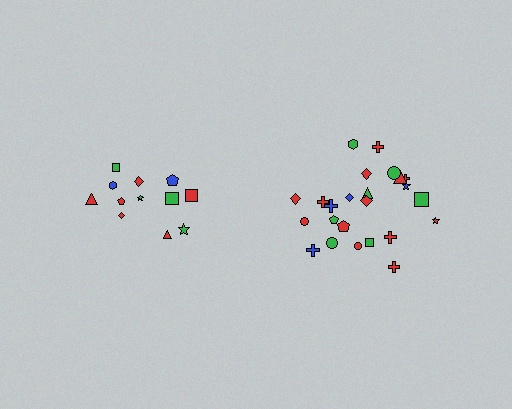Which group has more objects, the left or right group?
The right group.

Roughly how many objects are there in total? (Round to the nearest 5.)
Roughly 35 objects in total.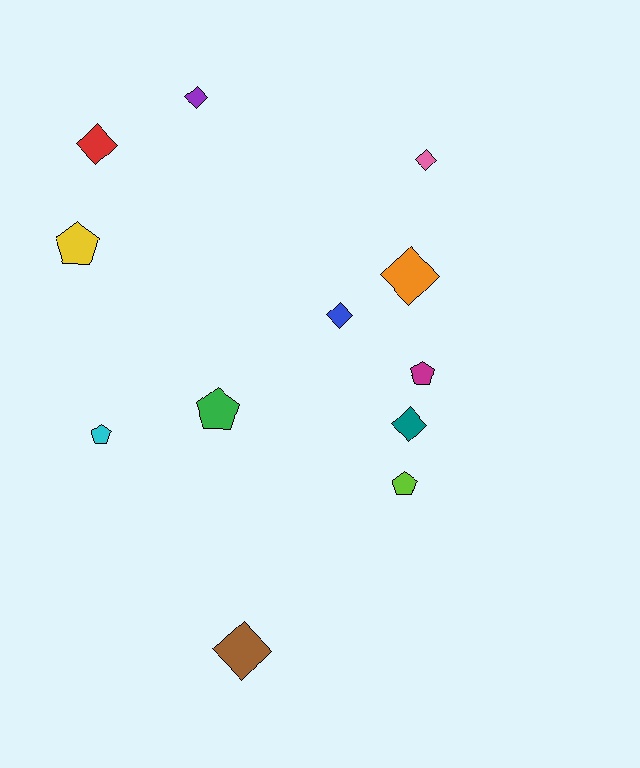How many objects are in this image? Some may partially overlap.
There are 12 objects.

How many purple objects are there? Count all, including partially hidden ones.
There is 1 purple object.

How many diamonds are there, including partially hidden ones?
There are 7 diamonds.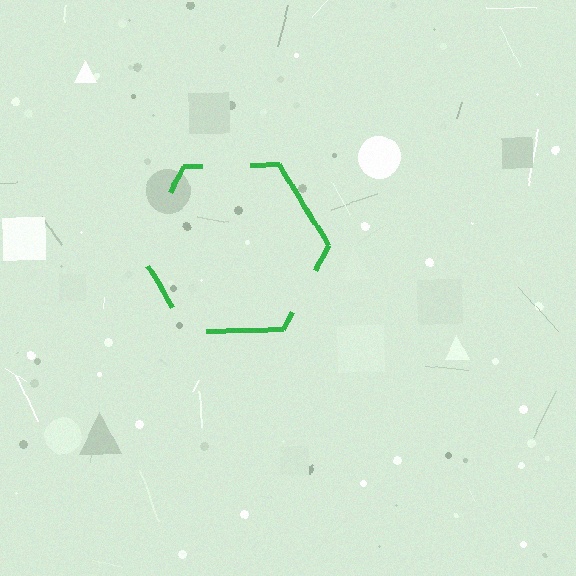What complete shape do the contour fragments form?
The contour fragments form a hexagon.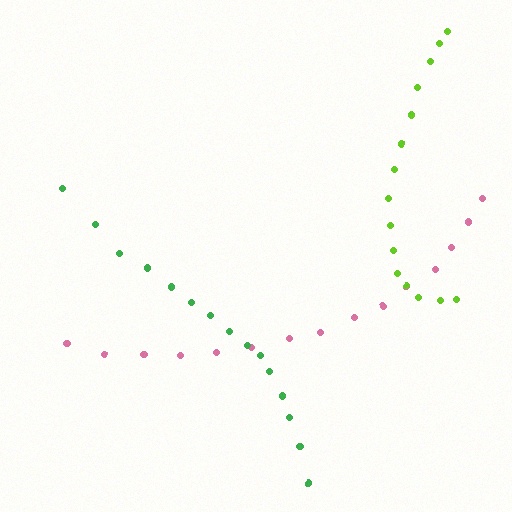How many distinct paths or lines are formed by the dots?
There are 3 distinct paths.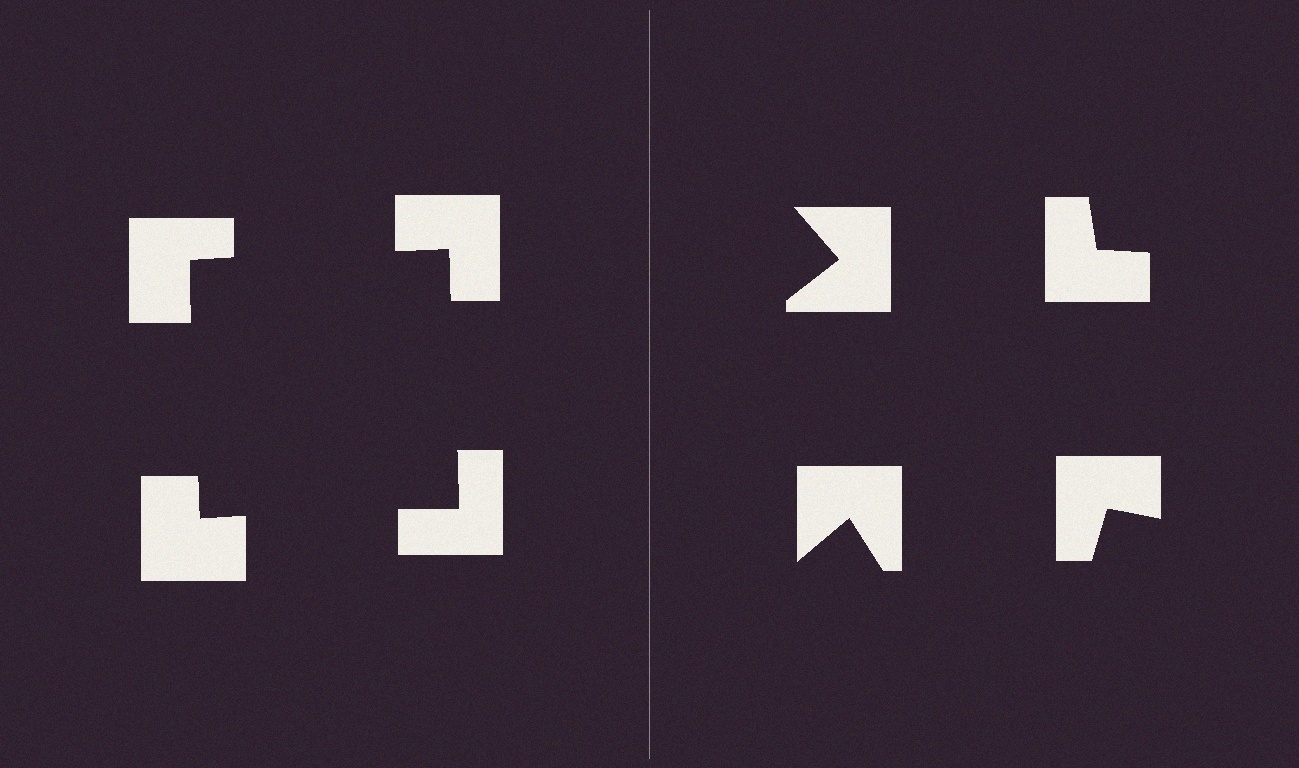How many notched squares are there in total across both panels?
8 — 4 on each side.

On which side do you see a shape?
An illusory square appears on the left side. On the right side the wedge cuts are rotated, so no coherent shape forms.